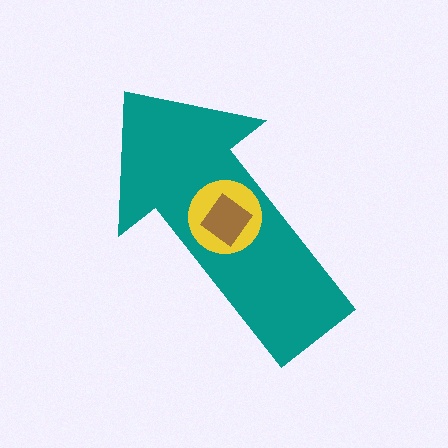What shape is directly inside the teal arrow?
The yellow circle.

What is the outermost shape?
The teal arrow.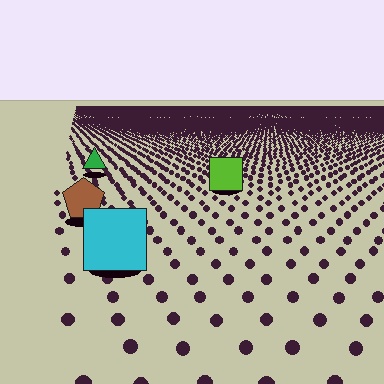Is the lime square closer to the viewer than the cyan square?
No. The cyan square is closer — you can tell from the texture gradient: the ground texture is coarser near it.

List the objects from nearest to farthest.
From nearest to farthest: the cyan square, the brown pentagon, the lime square, the green triangle.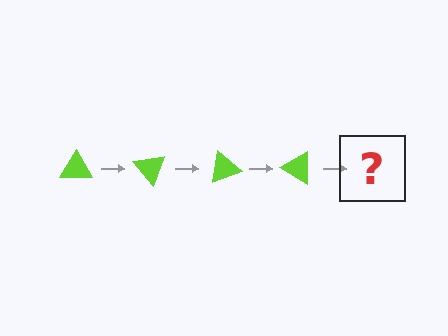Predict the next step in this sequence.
The next step is a lime triangle rotated 200 degrees.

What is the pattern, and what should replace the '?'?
The pattern is that the triangle rotates 50 degrees each step. The '?' should be a lime triangle rotated 200 degrees.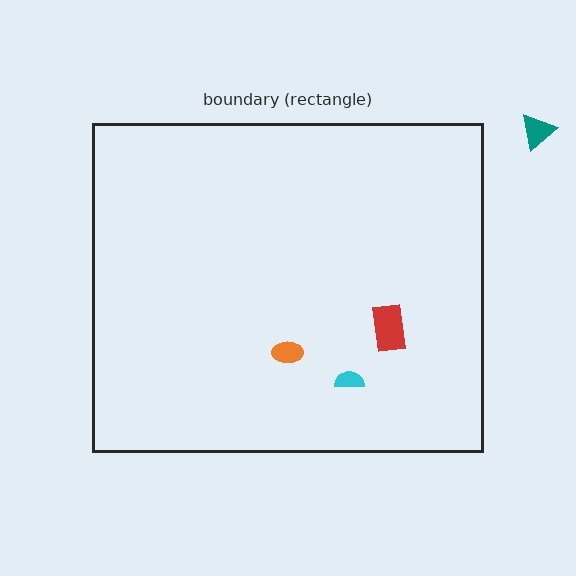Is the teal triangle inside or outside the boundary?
Outside.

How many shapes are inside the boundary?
3 inside, 1 outside.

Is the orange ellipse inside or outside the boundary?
Inside.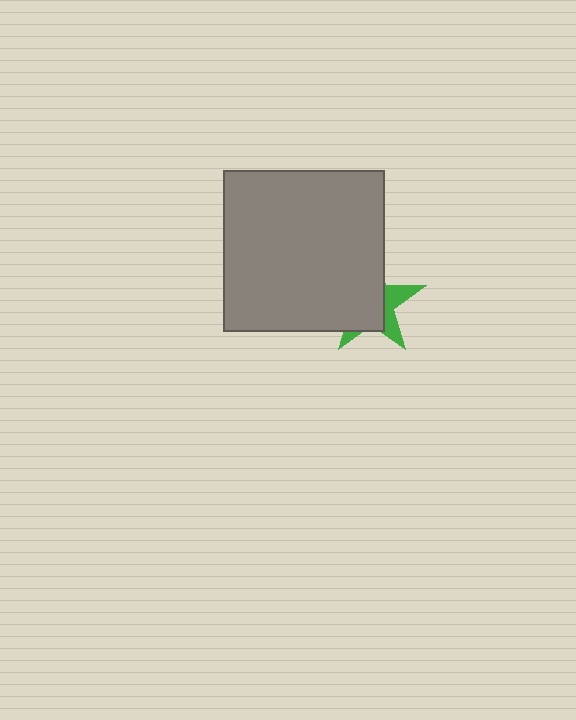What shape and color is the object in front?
The object in front is a gray square.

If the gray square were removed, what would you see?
You would see the complete green star.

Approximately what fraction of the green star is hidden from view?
Roughly 68% of the green star is hidden behind the gray square.